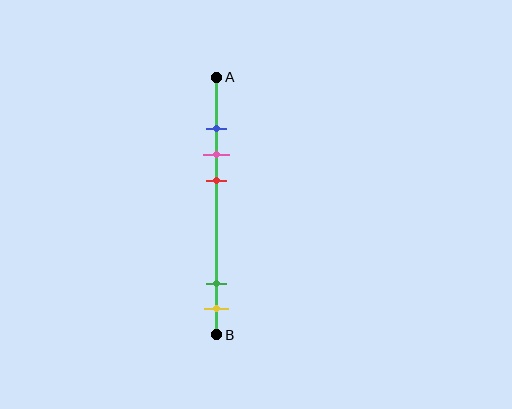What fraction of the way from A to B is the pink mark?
The pink mark is approximately 30% (0.3) of the way from A to B.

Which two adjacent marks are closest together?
The blue and pink marks are the closest adjacent pair.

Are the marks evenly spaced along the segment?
No, the marks are not evenly spaced.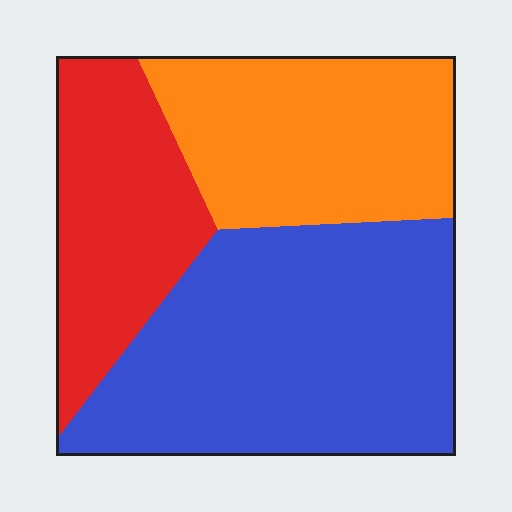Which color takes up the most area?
Blue, at roughly 45%.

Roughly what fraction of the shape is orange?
Orange covers around 30% of the shape.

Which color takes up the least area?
Red, at roughly 25%.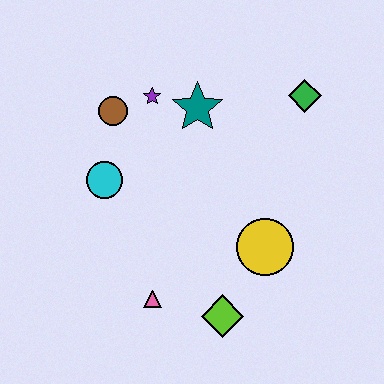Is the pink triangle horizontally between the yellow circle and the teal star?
No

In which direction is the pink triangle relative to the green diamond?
The pink triangle is below the green diamond.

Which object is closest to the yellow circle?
The lime diamond is closest to the yellow circle.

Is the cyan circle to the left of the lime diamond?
Yes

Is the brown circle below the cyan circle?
No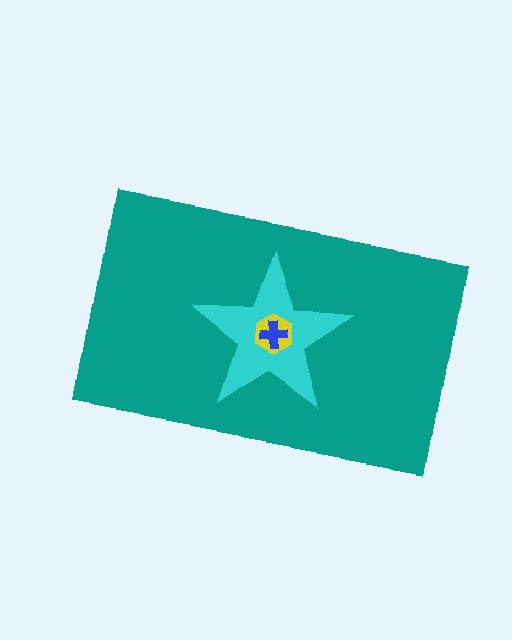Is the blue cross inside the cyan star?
Yes.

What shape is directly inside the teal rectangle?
The cyan star.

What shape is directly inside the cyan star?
The yellow hexagon.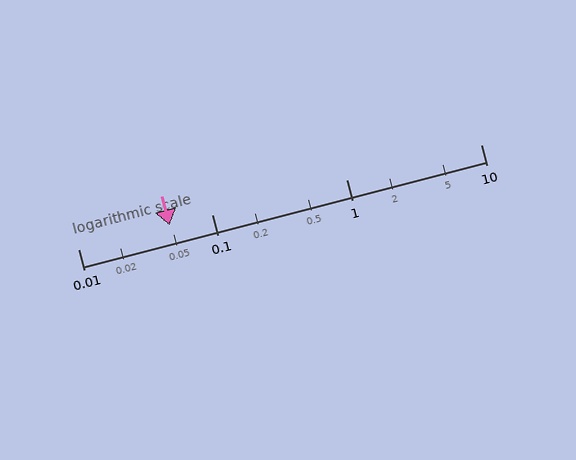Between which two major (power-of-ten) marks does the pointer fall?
The pointer is between 0.01 and 0.1.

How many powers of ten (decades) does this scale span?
The scale spans 3 decades, from 0.01 to 10.